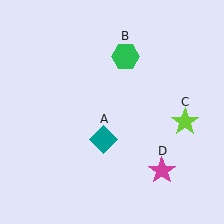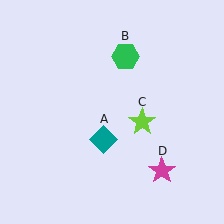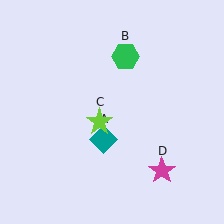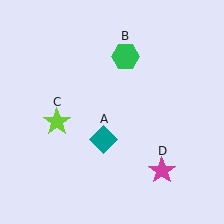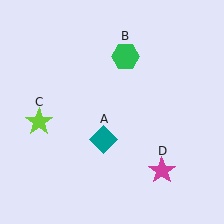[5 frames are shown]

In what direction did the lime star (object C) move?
The lime star (object C) moved left.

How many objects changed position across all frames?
1 object changed position: lime star (object C).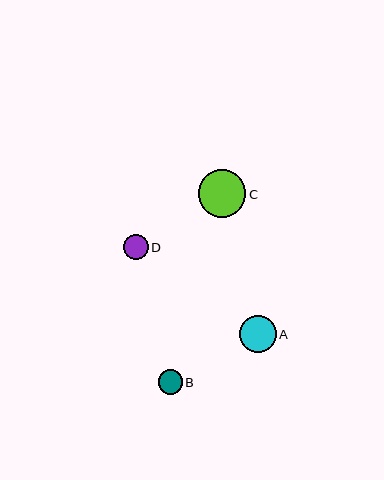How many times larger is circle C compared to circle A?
Circle C is approximately 1.3 times the size of circle A.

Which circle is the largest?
Circle C is the largest with a size of approximately 47 pixels.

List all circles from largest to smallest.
From largest to smallest: C, A, D, B.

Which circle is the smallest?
Circle B is the smallest with a size of approximately 24 pixels.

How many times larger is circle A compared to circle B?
Circle A is approximately 1.5 times the size of circle B.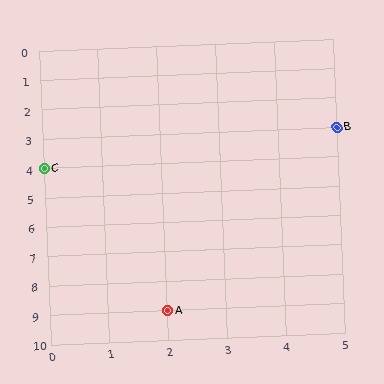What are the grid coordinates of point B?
Point B is at grid coordinates (5, 3).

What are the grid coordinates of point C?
Point C is at grid coordinates (0, 4).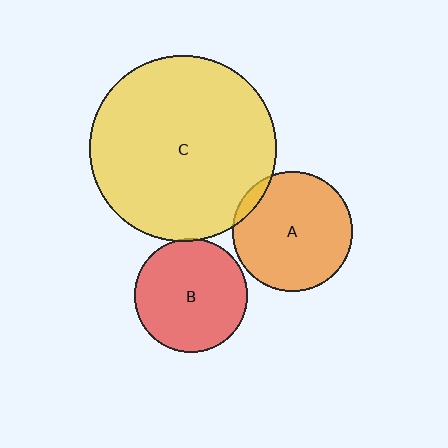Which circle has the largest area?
Circle C (yellow).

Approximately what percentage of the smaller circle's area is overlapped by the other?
Approximately 5%.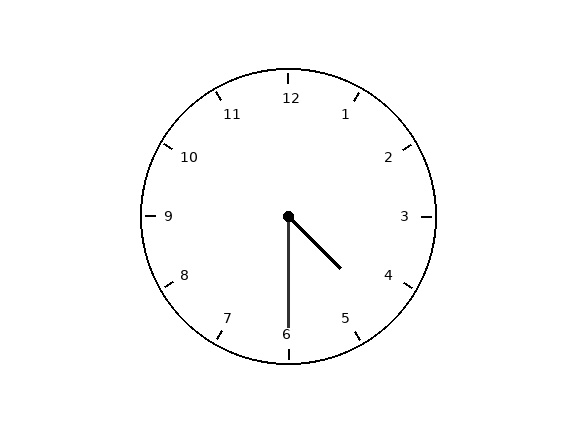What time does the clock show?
4:30.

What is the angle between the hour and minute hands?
Approximately 45 degrees.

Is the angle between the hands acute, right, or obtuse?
It is acute.